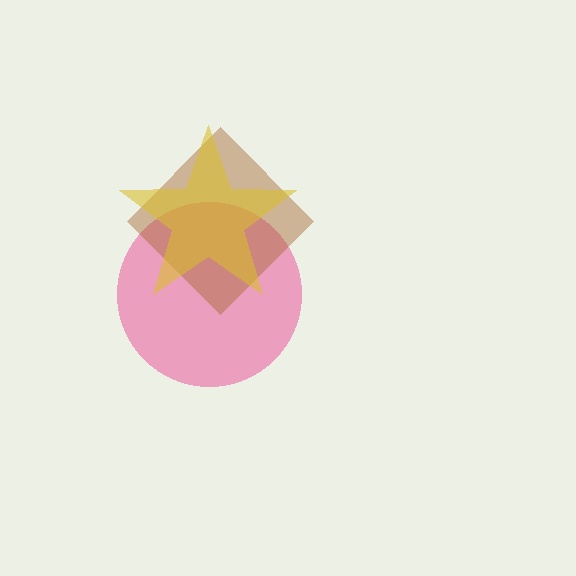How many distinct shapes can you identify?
There are 3 distinct shapes: a pink circle, a brown diamond, a yellow star.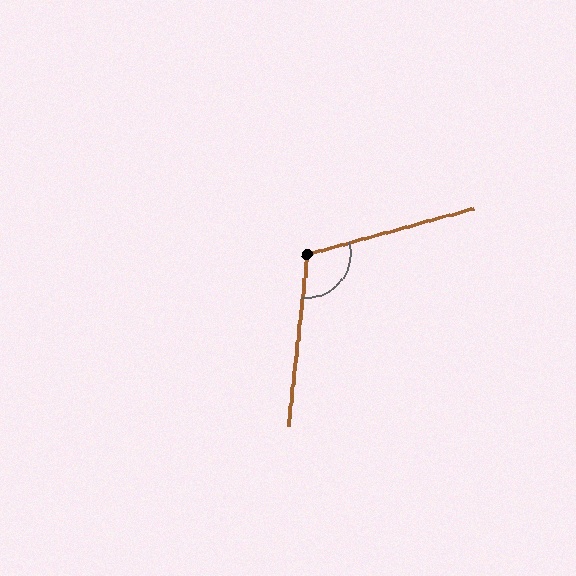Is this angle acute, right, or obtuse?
It is obtuse.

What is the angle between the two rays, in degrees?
Approximately 111 degrees.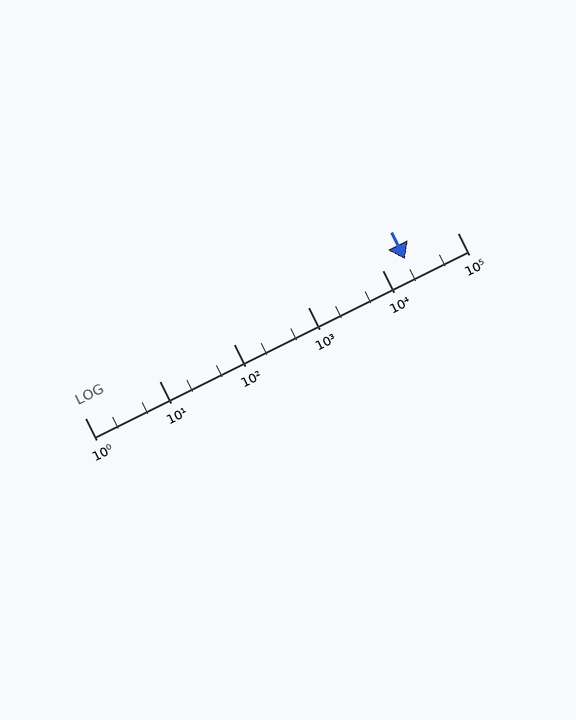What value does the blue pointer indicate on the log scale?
The pointer indicates approximately 20000.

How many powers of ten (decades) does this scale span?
The scale spans 5 decades, from 1 to 100000.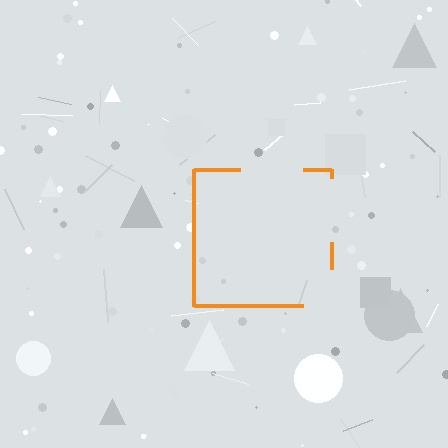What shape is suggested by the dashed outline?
The dashed outline suggests a square.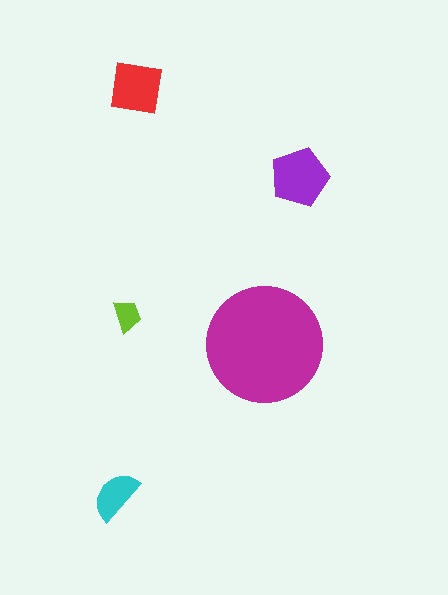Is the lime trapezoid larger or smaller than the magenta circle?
Smaller.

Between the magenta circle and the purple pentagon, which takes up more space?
The magenta circle.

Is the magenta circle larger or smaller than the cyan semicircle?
Larger.